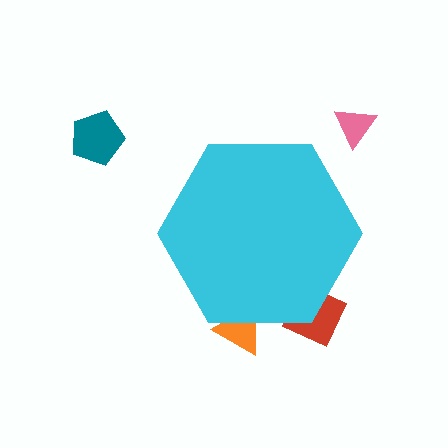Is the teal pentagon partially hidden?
No, the teal pentagon is fully visible.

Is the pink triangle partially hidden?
No, the pink triangle is fully visible.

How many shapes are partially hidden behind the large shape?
2 shapes are partially hidden.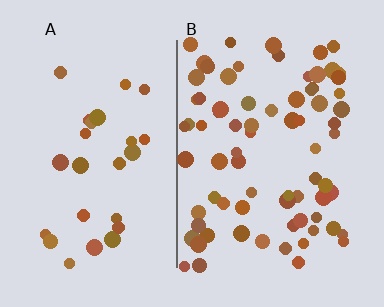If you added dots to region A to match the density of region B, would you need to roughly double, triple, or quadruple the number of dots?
Approximately triple.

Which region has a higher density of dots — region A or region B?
B (the right).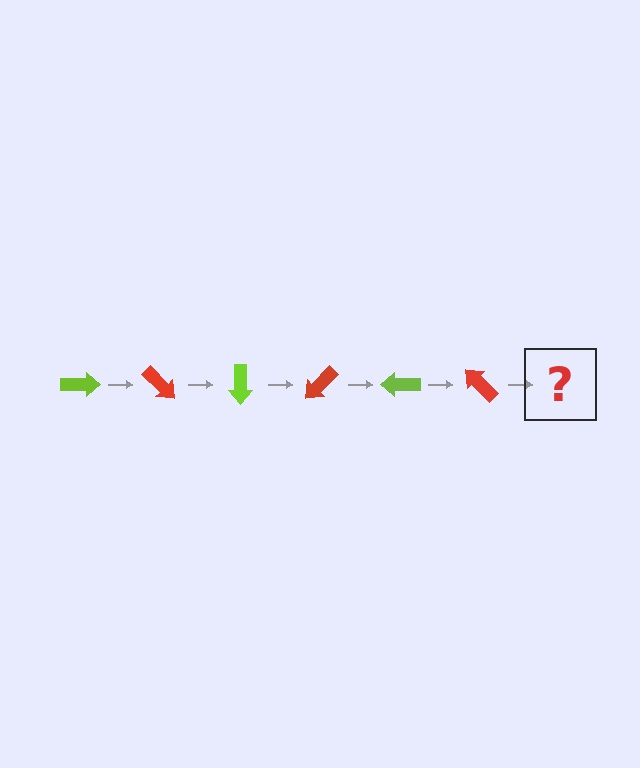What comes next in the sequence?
The next element should be a lime arrow, rotated 270 degrees from the start.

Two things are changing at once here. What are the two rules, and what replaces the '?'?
The two rules are that it rotates 45 degrees each step and the color cycles through lime and red. The '?' should be a lime arrow, rotated 270 degrees from the start.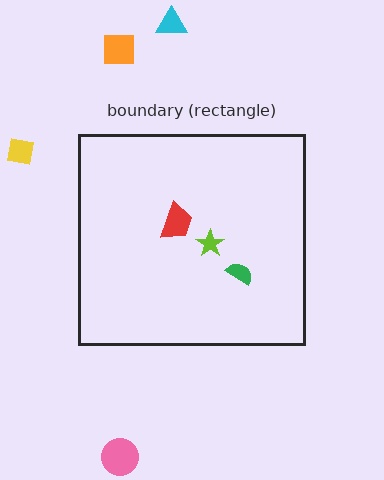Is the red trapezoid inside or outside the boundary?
Inside.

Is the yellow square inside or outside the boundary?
Outside.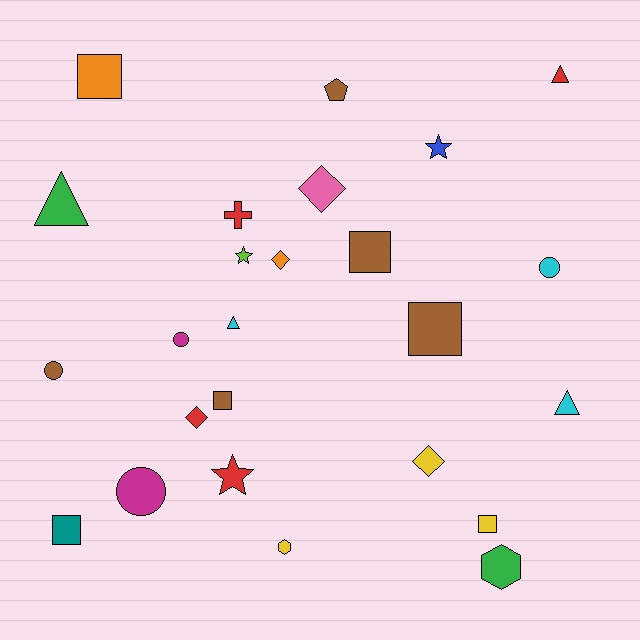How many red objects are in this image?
There are 4 red objects.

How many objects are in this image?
There are 25 objects.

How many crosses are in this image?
There is 1 cross.